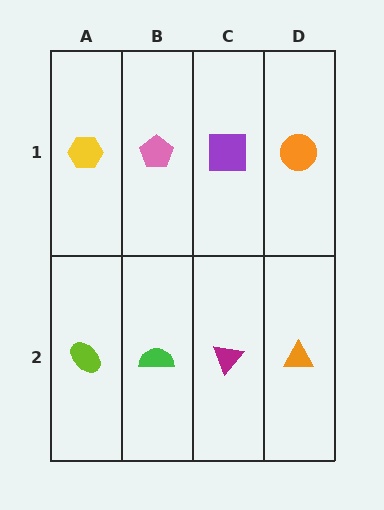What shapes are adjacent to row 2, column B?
A pink pentagon (row 1, column B), a lime ellipse (row 2, column A), a magenta triangle (row 2, column C).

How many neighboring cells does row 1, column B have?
3.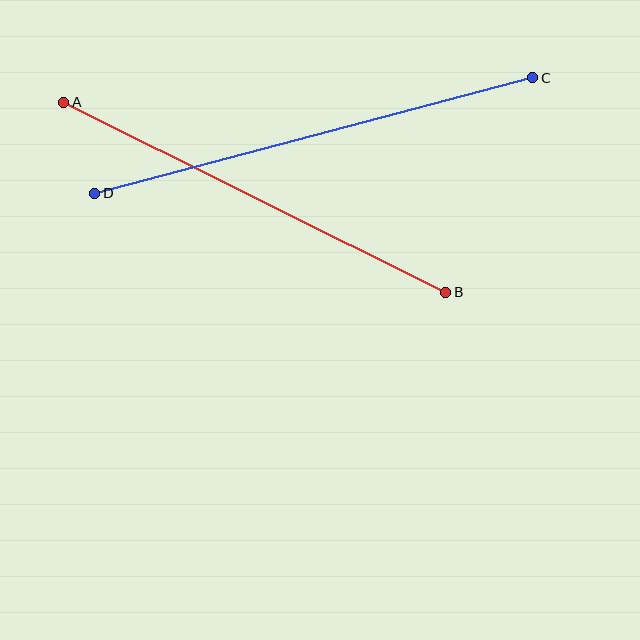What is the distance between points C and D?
The distance is approximately 453 pixels.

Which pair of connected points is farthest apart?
Points C and D are farthest apart.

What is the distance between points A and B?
The distance is approximately 427 pixels.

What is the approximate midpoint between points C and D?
The midpoint is at approximately (314, 136) pixels.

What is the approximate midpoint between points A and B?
The midpoint is at approximately (255, 197) pixels.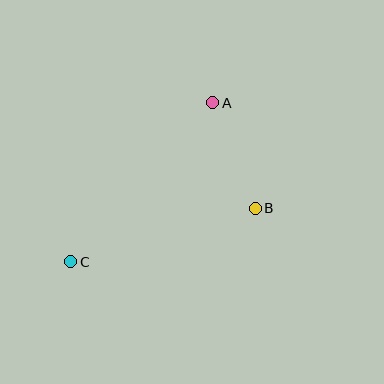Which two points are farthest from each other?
Points A and C are farthest from each other.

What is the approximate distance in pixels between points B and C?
The distance between B and C is approximately 192 pixels.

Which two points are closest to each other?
Points A and B are closest to each other.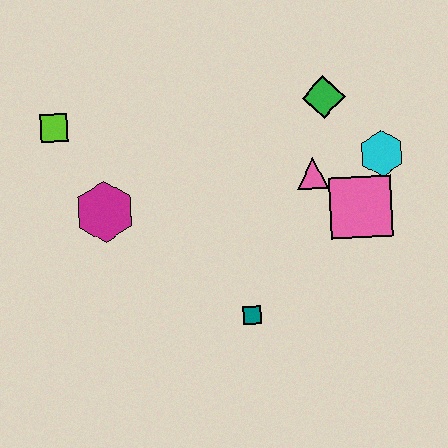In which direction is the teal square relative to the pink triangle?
The teal square is below the pink triangle.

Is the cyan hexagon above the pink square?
Yes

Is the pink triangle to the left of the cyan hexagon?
Yes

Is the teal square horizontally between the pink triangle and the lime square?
Yes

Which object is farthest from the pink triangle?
The lime square is farthest from the pink triangle.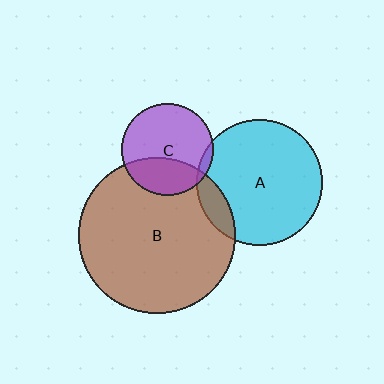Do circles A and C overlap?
Yes.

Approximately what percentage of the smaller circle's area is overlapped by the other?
Approximately 5%.